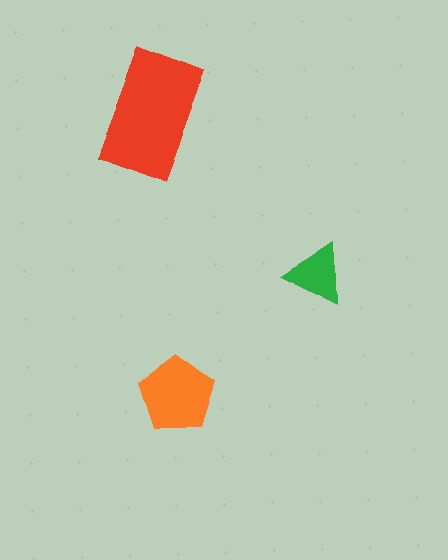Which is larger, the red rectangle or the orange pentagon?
The red rectangle.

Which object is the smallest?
The green triangle.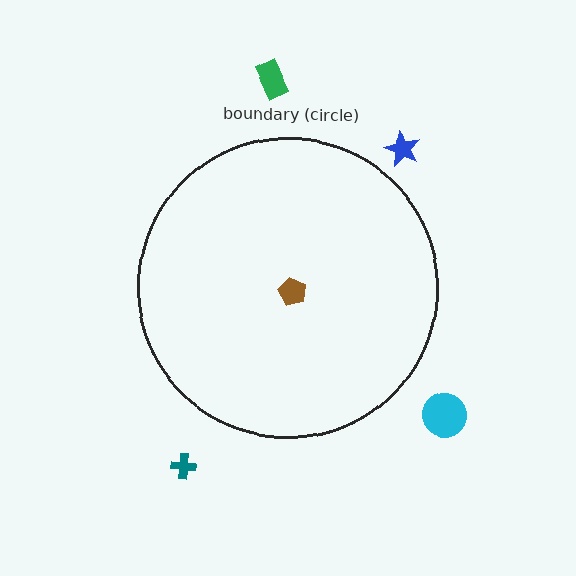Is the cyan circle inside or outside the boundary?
Outside.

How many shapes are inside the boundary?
1 inside, 4 outside.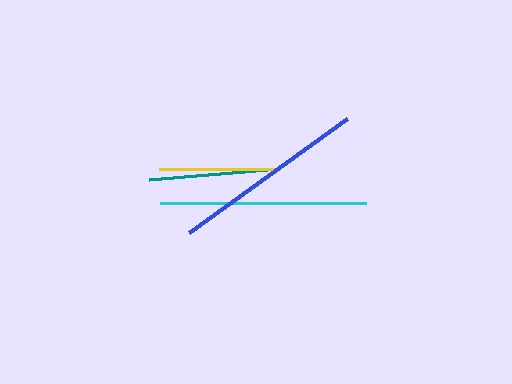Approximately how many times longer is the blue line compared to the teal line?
The blue line is approximately 1.5 times the length of the teal line.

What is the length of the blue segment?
The blue segment is approximately 194 pixels long.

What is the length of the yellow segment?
The yellow segment is approximately 116 pixels long.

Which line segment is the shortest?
The yellow line is the shortest at approximately 116 pixels.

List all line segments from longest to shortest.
From longest to shortest: cyan, blue, teal, yellow.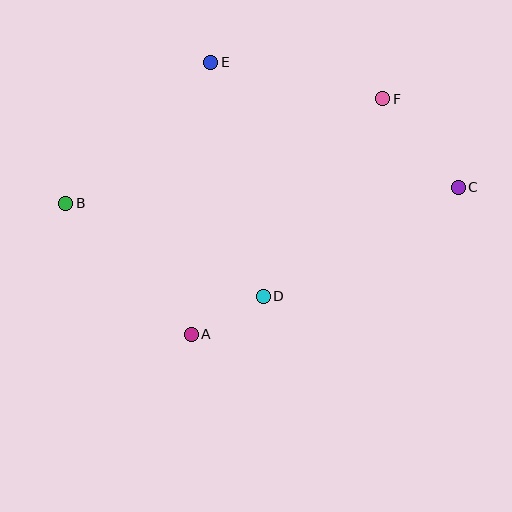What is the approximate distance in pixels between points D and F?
The distance between D and F is approximately 231 pixels.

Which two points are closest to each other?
Points A and D are closest to each other.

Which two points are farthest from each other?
Points B and C are farthest from each other.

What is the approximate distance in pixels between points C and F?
The distance between C and F is approximately 116 pixels.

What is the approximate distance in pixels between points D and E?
The distance between D and E is approximately 240 pixels.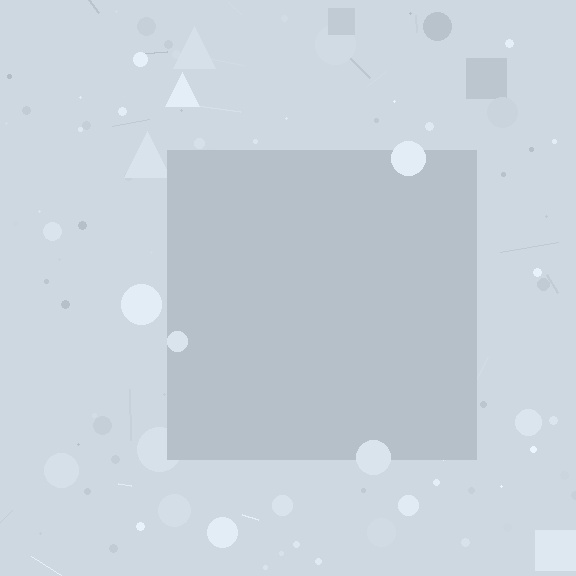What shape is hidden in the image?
A square is hidden in the image.